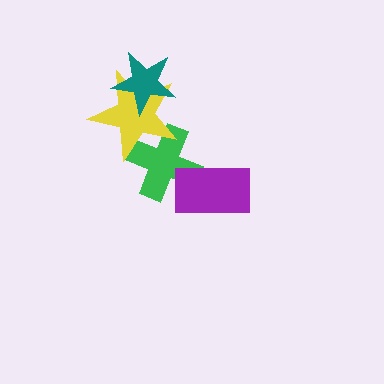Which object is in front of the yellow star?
The teal star is in front of the yellow star.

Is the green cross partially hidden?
Yes, it is partially covered by another shape.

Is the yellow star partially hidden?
Yes, it is partially covered by another shape.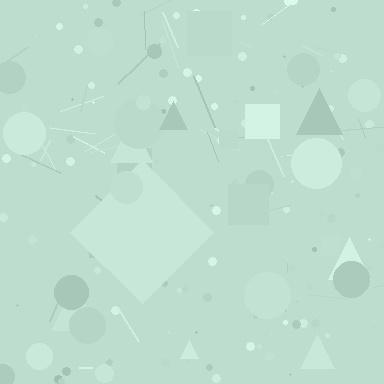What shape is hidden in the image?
A diamond is hidden in the image.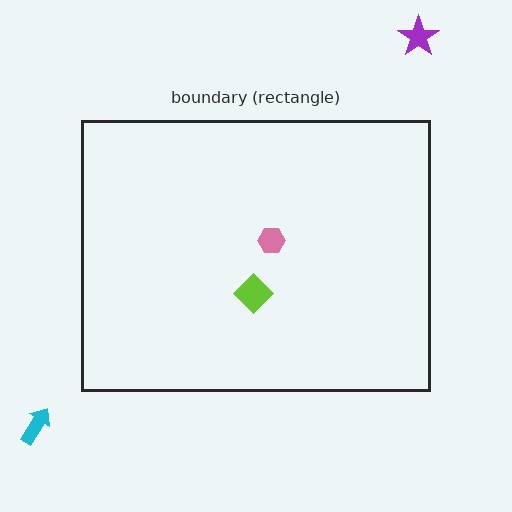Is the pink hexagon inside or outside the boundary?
Inside.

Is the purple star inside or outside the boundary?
Outside.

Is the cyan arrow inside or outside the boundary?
Outside.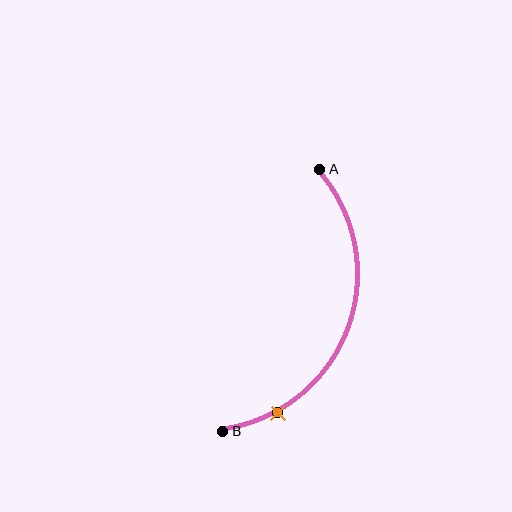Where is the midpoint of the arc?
The arc midpoint is the point on the curve farthest from the straight line joining A and B. It sits to the right of that line.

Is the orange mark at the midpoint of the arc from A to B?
No. The orange mark lies on the arc but is closer to endpoint B. The arc midpoint would be at the point on the curve equidistant along the arc from both A and B.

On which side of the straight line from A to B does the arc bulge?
The arc bulges to the right of the straight line connecting A and B.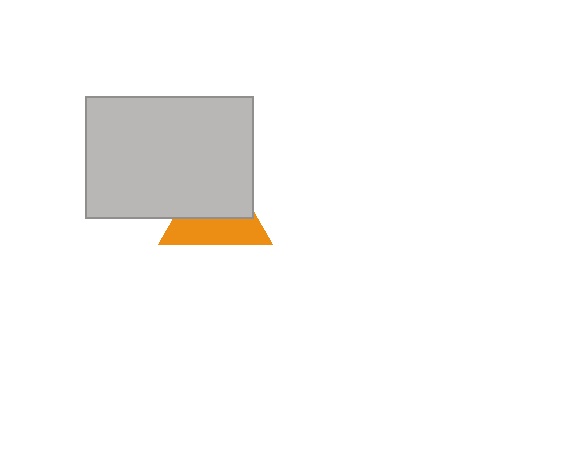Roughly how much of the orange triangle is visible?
About half of it is visible (roughly 45%).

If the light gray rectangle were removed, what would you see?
You would see the complete orange triangle.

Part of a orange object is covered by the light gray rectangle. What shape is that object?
It is a triangle.